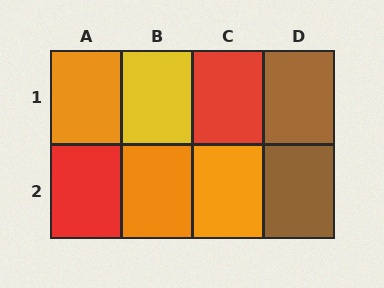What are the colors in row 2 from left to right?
Red, orange, orange, brown.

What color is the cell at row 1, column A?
Orange.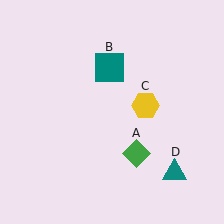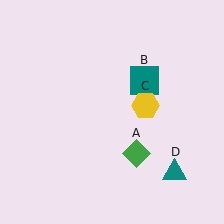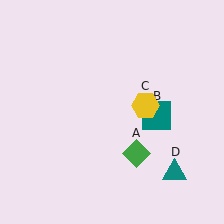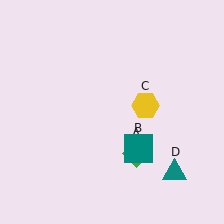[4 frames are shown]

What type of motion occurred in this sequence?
The teal square (object B) rotated clockwise around the center of the scene.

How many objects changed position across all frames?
1 object changed position: teal square (object B).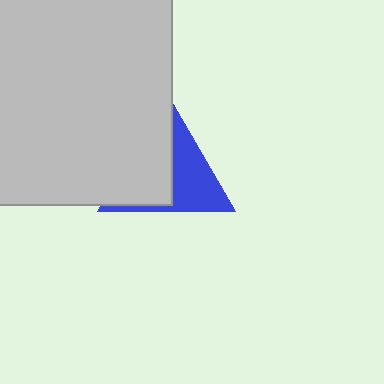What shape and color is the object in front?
The object in front is a light gray square.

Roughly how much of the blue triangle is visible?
About half of it is visible (roughly 46%).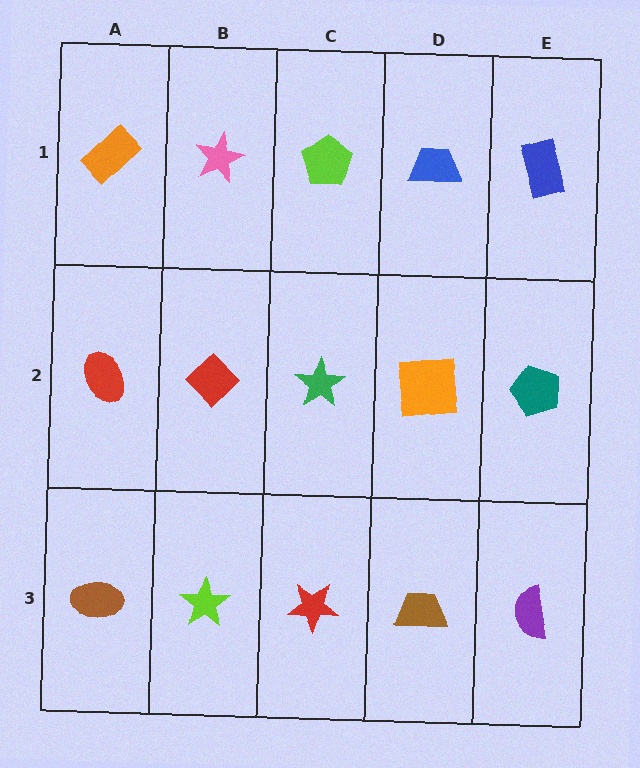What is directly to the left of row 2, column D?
A green star.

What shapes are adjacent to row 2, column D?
A blue trapezoid (row 1, column D), a brown trapezoid (row 3, column D), a green star (row 2, column C), a teal pentagon (row 2, column E).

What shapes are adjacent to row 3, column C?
A green star (row 2, column C), a lime star (row 3, column B), a brown trapezoid (row 3, column D).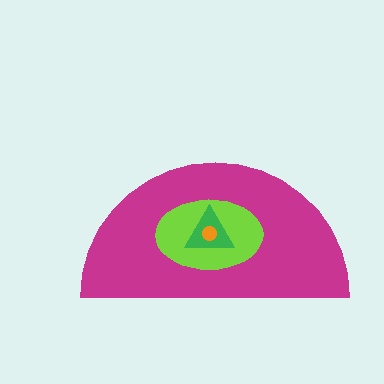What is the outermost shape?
The magenta semicircle.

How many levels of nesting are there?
4.